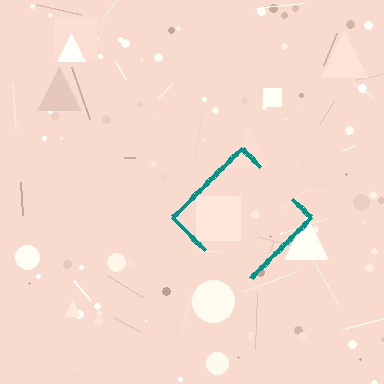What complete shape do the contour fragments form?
The contour fragments form a diamond.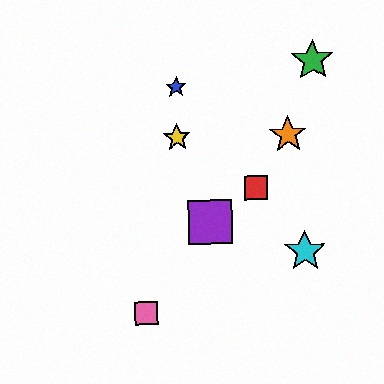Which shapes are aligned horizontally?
The yellow star, the orange star are aligned horizontally.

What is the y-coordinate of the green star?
The green star is at y≈60.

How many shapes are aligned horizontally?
2 shapes (the yellow star, the orange star) are aligned horizontally.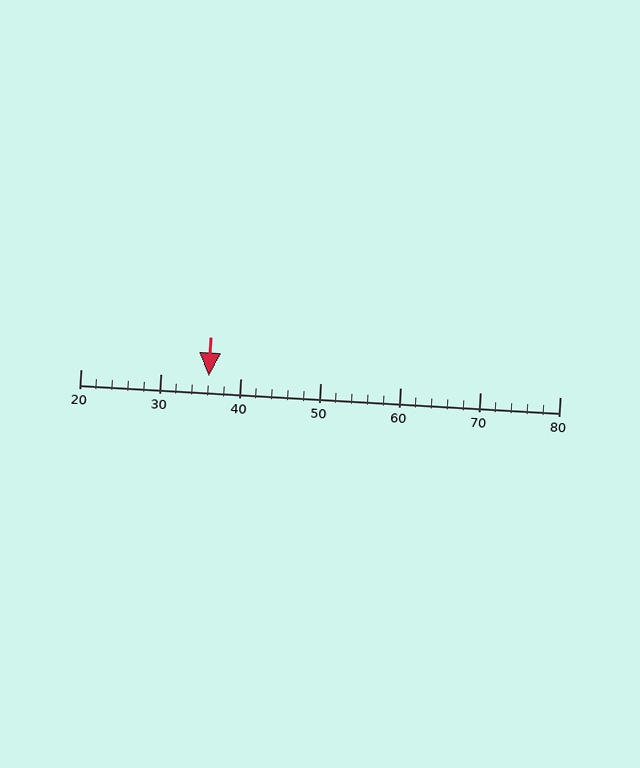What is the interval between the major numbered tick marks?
The major tick marks are spaced 10 units apart.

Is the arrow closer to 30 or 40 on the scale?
The arrow is closer to 40.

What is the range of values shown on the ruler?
The ruler shows values from 20 to 80.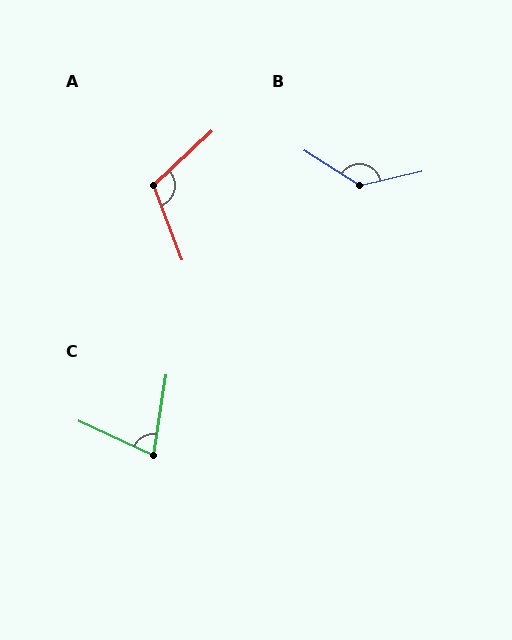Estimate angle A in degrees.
Approximately 112 degrees.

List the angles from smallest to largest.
C (74°), A (112°), B (135°).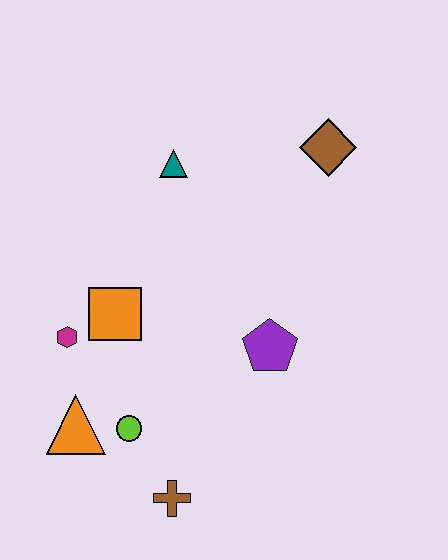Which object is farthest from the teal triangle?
The brown cross is farthest from the teal triangle.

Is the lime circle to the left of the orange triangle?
No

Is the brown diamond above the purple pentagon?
Yes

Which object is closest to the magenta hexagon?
The orange square is closest to the magenta hexagon.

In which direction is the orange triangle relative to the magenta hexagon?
The orange triangle is below the magenta hexagon.